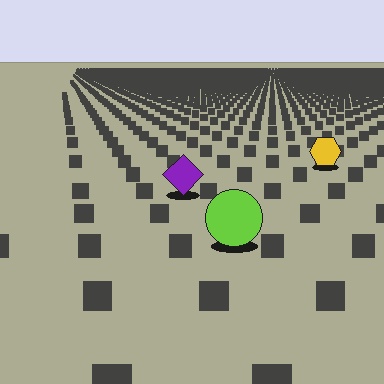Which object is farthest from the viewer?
The yellow hexagon is farthest from the viewer. It appears smaller and the ground texture around it is denser.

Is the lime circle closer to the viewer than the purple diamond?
Yes. The lime circle is closer — you can tell from the texture gradient: the ground texture is coarser near it.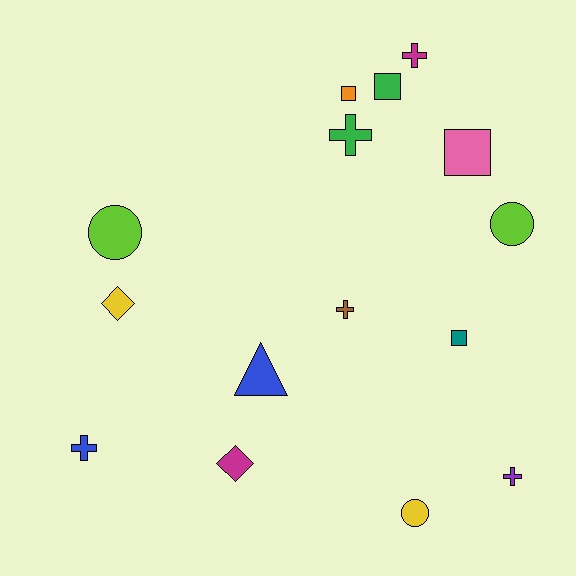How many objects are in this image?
There are 15 objects.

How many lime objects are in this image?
There are 2 lime objects.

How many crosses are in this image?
There are 5 crosses.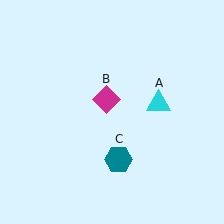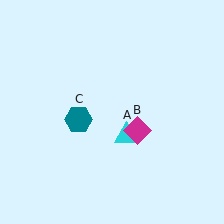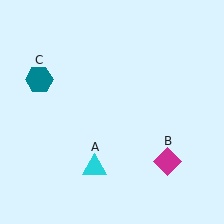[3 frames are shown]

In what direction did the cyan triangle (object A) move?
The cyan triangle (object A) moved down and to the left.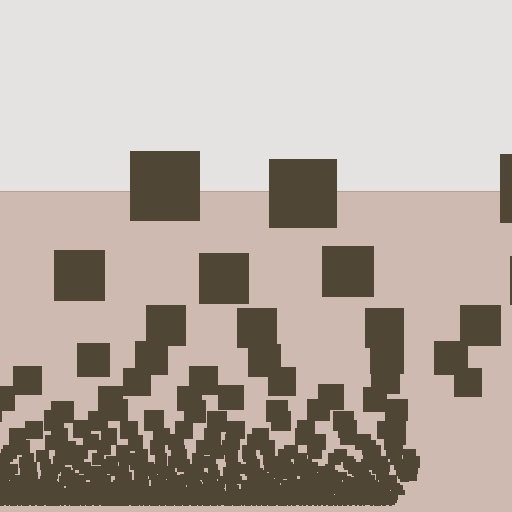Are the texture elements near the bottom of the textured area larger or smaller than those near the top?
Smaller. The gradient is inverted — elements near the bottom are smaller and denser.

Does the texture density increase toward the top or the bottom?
Density increases toward the bottom.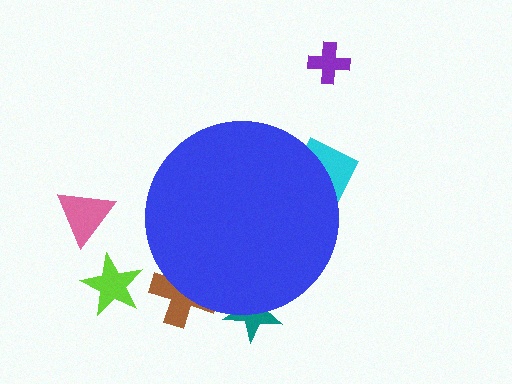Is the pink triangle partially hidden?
No, the pink triangle is fully visible.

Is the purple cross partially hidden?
No, the purple cross is fully visible.